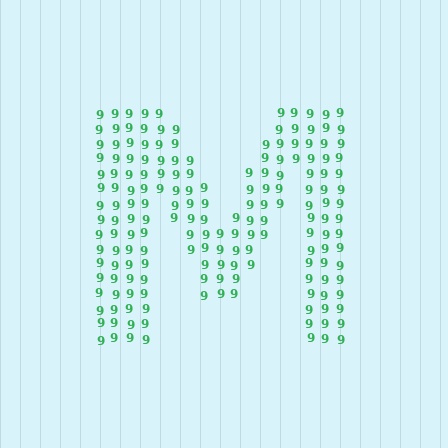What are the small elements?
The small elements are digit 9's.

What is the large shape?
The large shape is the letter M.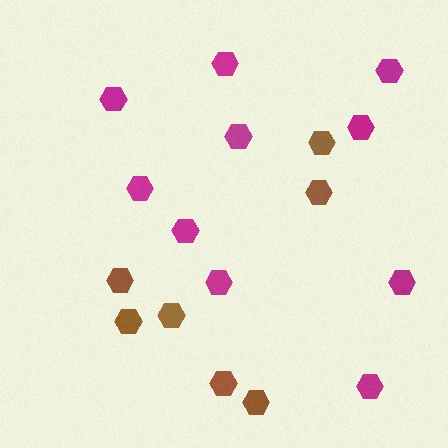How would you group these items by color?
There are 2 groups: one group of magenta hexagons (10) and one group of brown hexagons (7).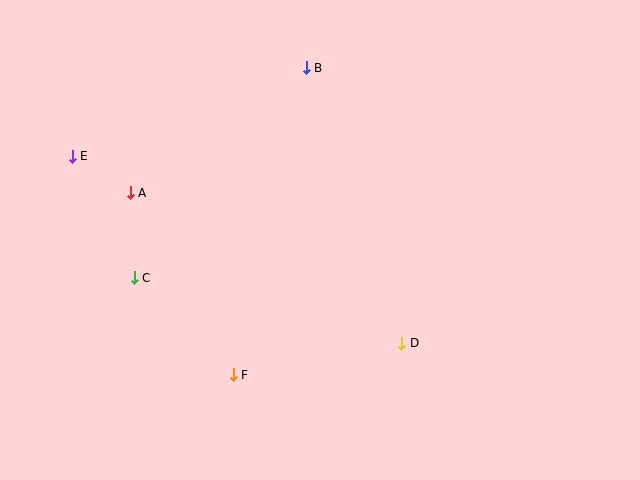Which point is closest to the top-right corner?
Point B is closest to the top-right corner.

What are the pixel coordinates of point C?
Point C is at (134, 278).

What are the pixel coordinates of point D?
Point D is at (402, 343).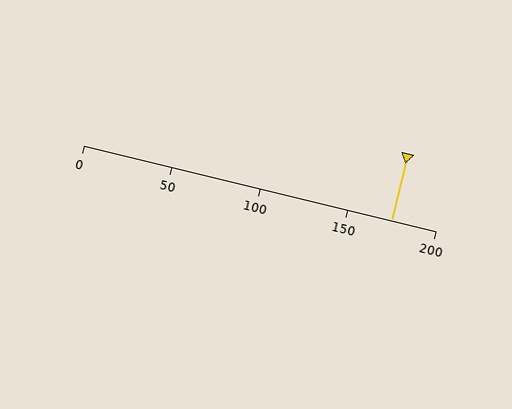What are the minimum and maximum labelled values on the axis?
The axis runs from 0 to 200.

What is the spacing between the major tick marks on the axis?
The major ticks are spaced 50 apart.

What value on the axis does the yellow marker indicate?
The marker indicates approximately 175.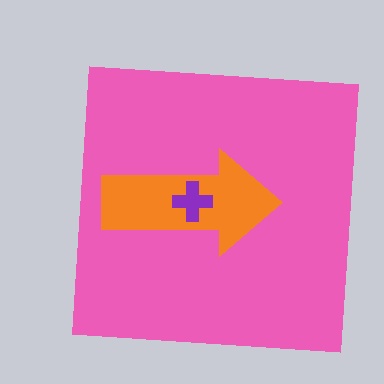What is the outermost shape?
The pink square.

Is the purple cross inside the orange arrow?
Yes.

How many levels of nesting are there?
3.